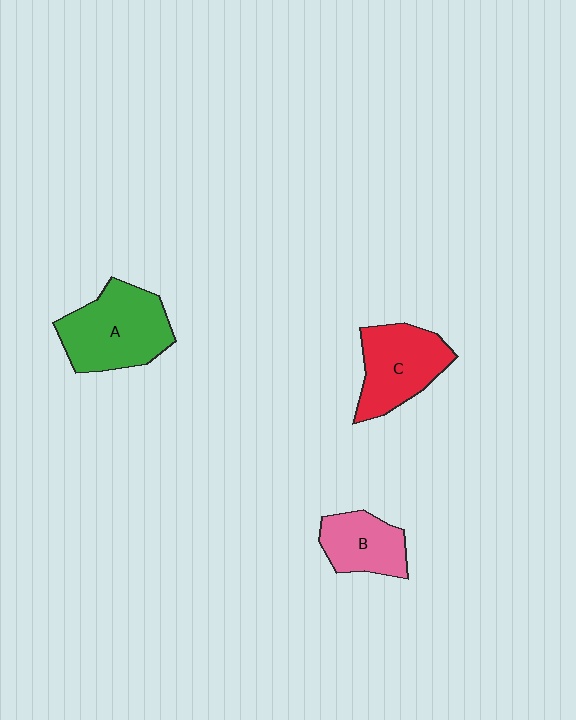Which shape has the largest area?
Shape A (green).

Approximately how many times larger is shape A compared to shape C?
Approximately 1.2 times.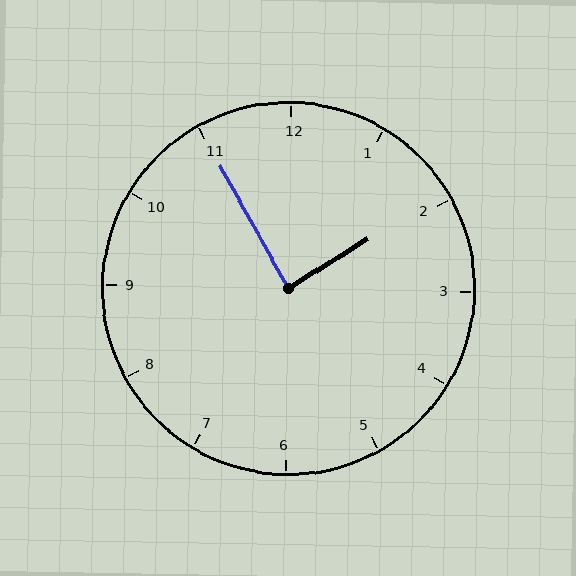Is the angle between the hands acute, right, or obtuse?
It is right.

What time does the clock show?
1:55.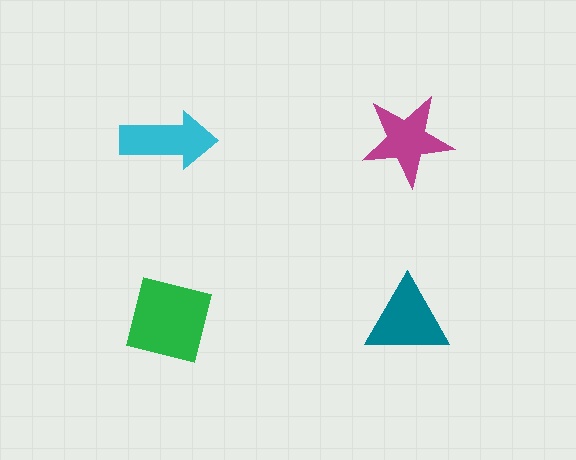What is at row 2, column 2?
A teal triangle.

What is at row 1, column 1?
A cyan arrow.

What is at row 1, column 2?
A magenta star.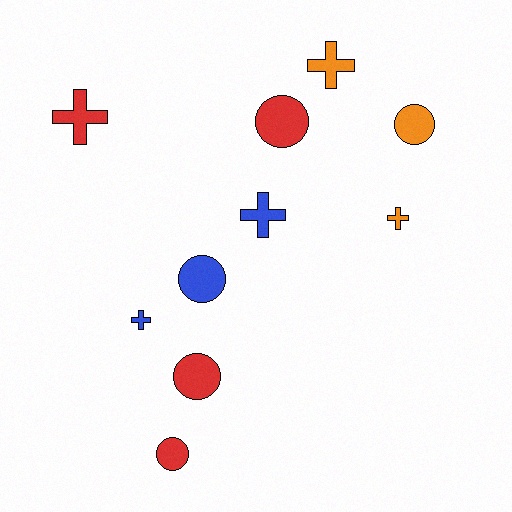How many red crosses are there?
There is 1 red cross.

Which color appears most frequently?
Red, with 4 objects.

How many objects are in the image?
There are 10 objects.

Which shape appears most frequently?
Cross, with 5 objects.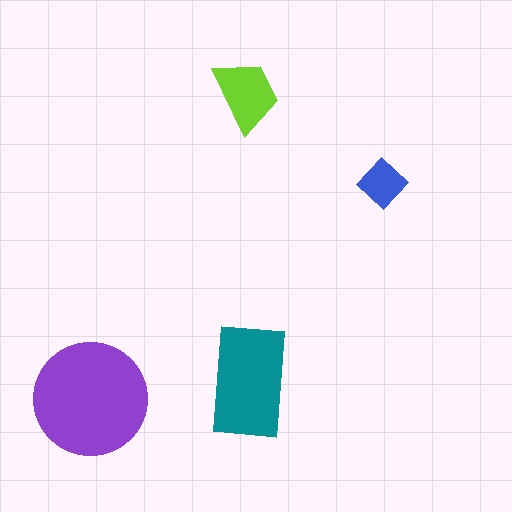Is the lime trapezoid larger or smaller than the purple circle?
Smaller.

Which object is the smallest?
The blue diamond.